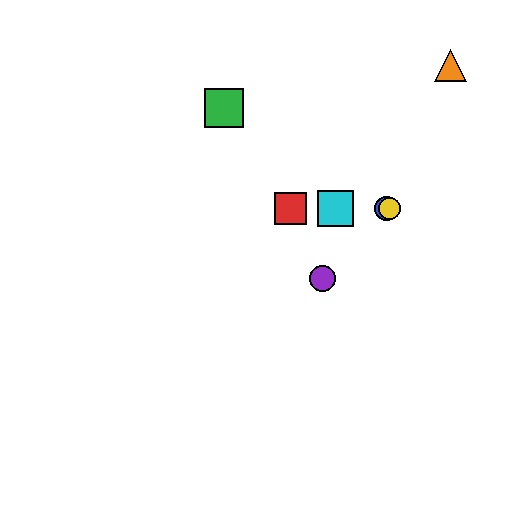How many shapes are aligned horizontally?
4 shapes (the red square, the blue circle, the yellow circle, the cyan square) are aligned horizontally.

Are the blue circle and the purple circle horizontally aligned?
No, the blue circle is at y≈209 and the purple circle is at y≈278.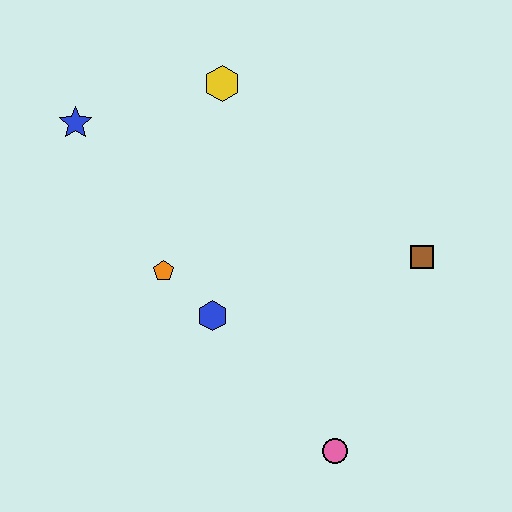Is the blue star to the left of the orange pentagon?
Yes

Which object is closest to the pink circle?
The blue hexagon is closest to the pink circle.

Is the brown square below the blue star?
Yes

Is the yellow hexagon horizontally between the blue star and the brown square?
Yes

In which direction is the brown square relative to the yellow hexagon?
The brown square is to the right of the yellow hexagon.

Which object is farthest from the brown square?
The blue star is farthest from the brown square.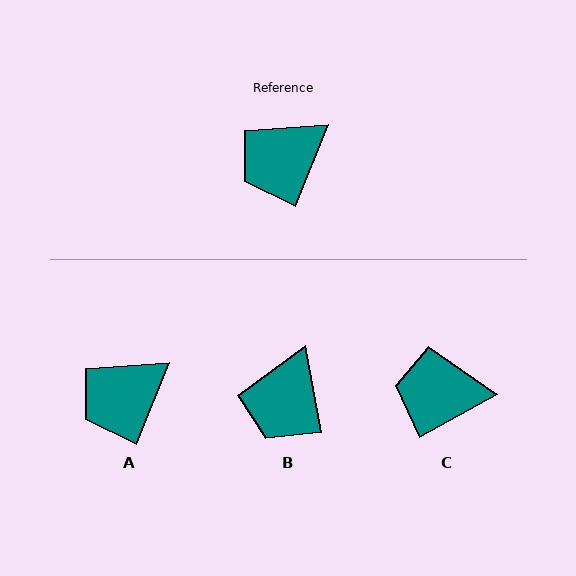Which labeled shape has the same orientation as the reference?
A.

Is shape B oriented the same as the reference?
No, it is off by about 32 degrees.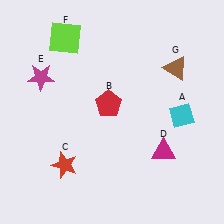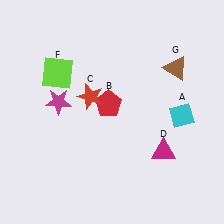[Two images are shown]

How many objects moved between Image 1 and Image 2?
3 objects moved between the two images.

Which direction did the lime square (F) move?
The lime square (F) moved down.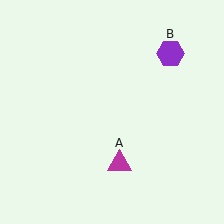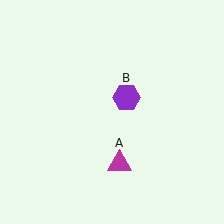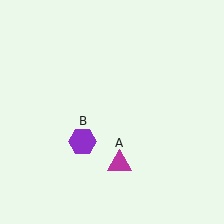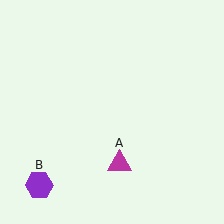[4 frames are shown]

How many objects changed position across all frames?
1 object changed position: purple hexagon (object B).